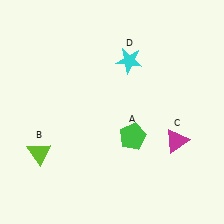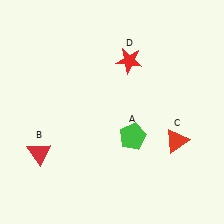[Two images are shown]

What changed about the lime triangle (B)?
In Image 1, B is lime. In Image 2, it changed to red.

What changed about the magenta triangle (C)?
In Image 1, C is magenta. In Image 2, it changed to red.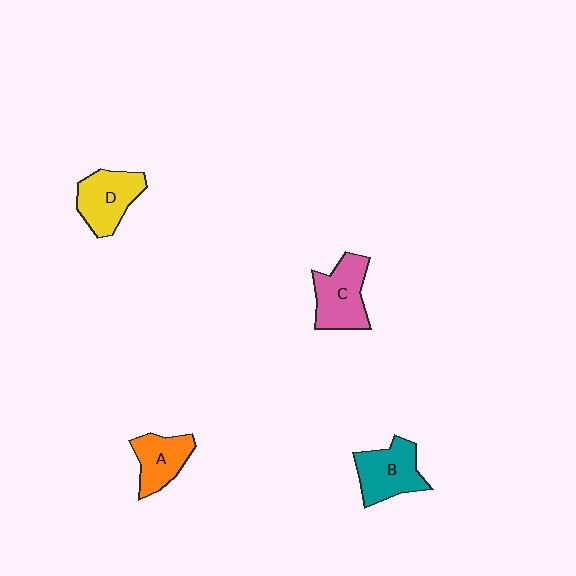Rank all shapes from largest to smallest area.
From largest to smallest: C (pink), B (teal), D (yellow), A (orange).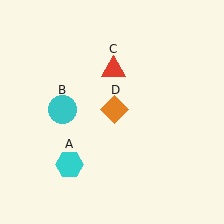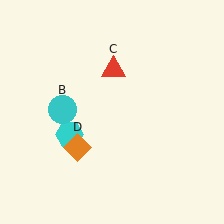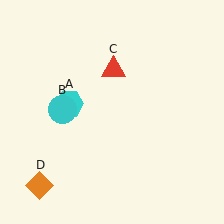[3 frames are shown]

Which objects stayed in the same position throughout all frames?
Cyan circle (object B) and red triangle (object C) remained stationary.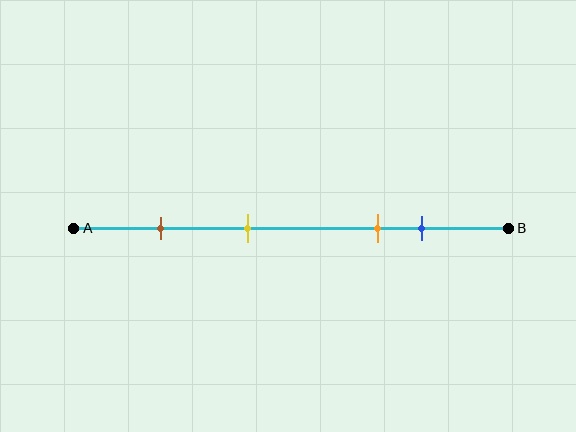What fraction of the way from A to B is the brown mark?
The brown mark is approximately 20% (0.2) of the way from A to B.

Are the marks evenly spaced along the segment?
No, the marks are not evenly spaced.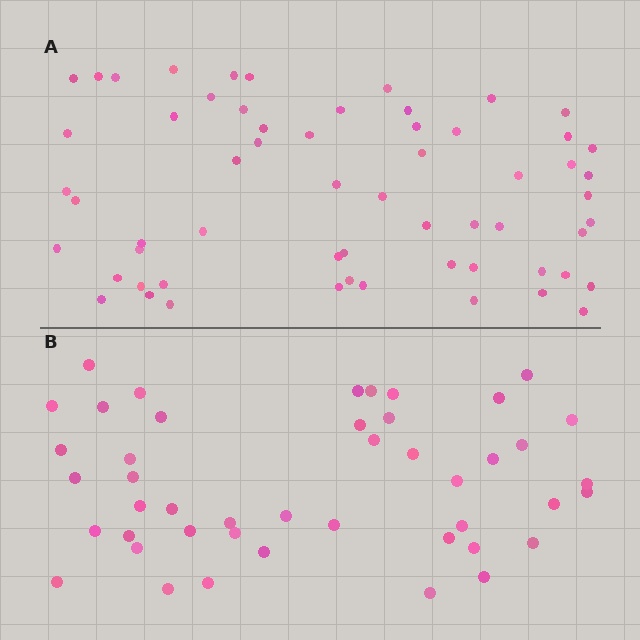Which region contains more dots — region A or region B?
Region A (the top region) has more dots.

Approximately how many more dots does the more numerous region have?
Region A has approximately 15 more dots than region B.